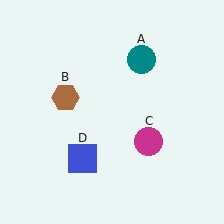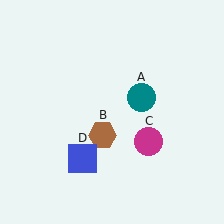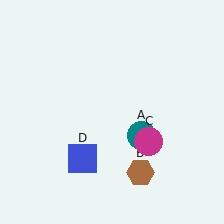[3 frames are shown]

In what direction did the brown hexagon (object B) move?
The brown hexagon (object B) moved down and to the right.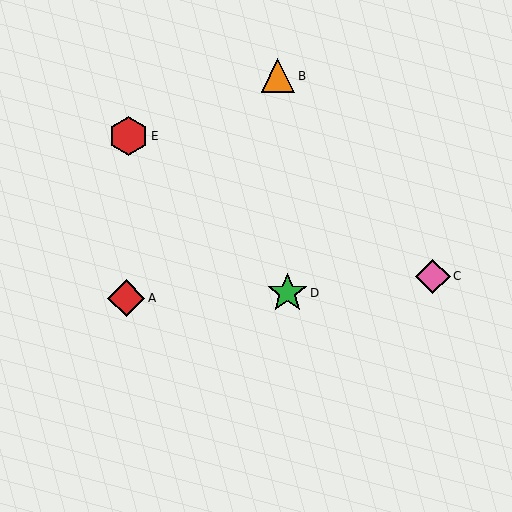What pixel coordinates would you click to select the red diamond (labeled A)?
Click at (126, 298) to select the red diamond A.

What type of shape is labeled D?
Shape D is a green star.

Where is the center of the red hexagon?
The center of the red hexagon is at (129, 136).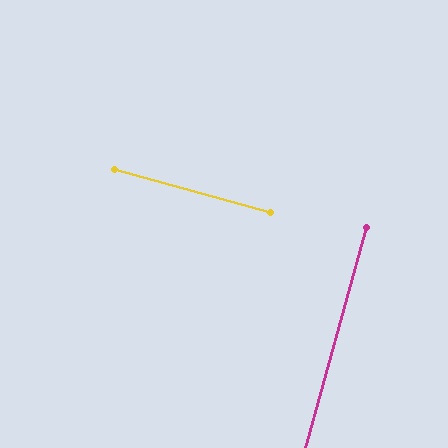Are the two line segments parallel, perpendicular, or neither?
Perpendicular — they meet at approximately 90°.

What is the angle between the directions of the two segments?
Approximately 90 degrees.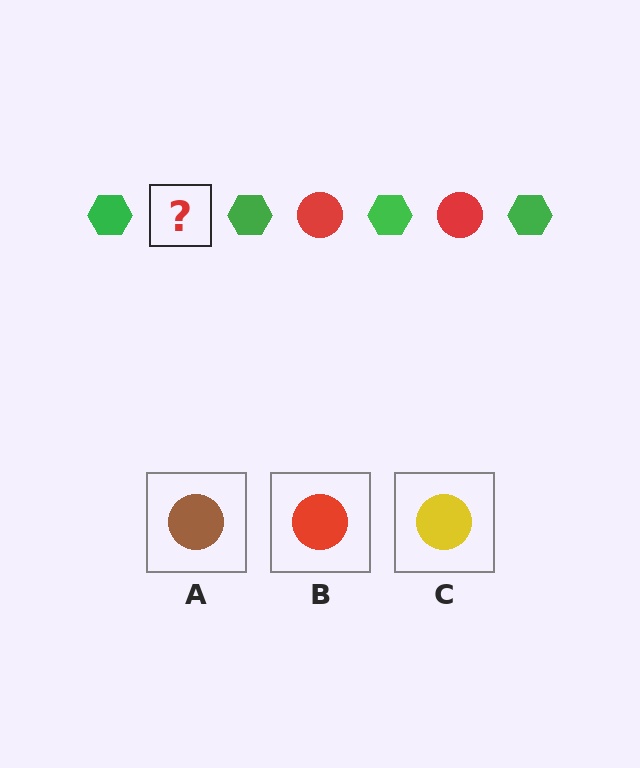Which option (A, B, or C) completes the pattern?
B.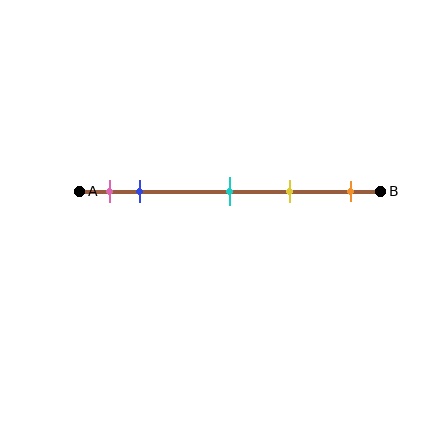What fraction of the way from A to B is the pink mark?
The pink mark is approximately 10% (0.1) of the way from A to B.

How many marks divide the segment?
There are 5 marks dividing the segment.